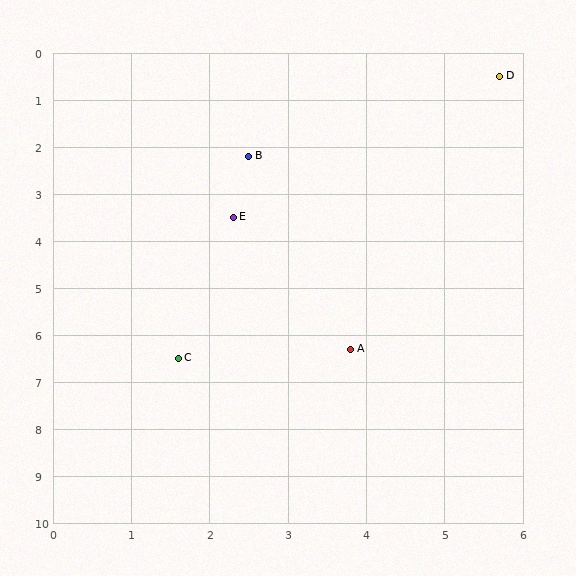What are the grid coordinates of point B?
Point B is at approximately (2.5, 2.2).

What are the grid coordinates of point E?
Point E is at approximately (2.3, 3.5).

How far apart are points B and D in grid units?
Points B and D are about 3.6 grid units apart.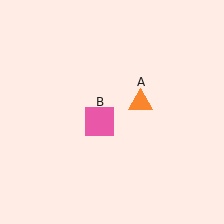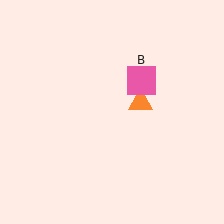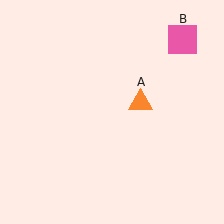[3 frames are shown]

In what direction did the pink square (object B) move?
The pink square (object B) moved up and to the right.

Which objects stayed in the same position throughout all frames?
Orange triangle (object A) remained stationary.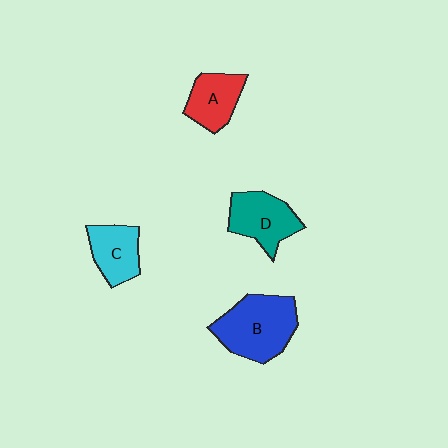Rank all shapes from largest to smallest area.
From largest to smallest: B (blue), D (teal), C (cyan), A (red).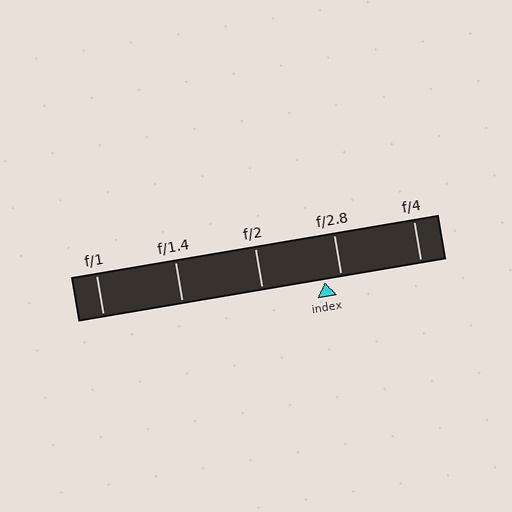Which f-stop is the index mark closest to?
The index mark is closest to f/2.8.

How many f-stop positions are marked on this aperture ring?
There are 5 f-stop positions marked.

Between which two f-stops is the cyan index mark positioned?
The index mark is between f/2 and f/2.8.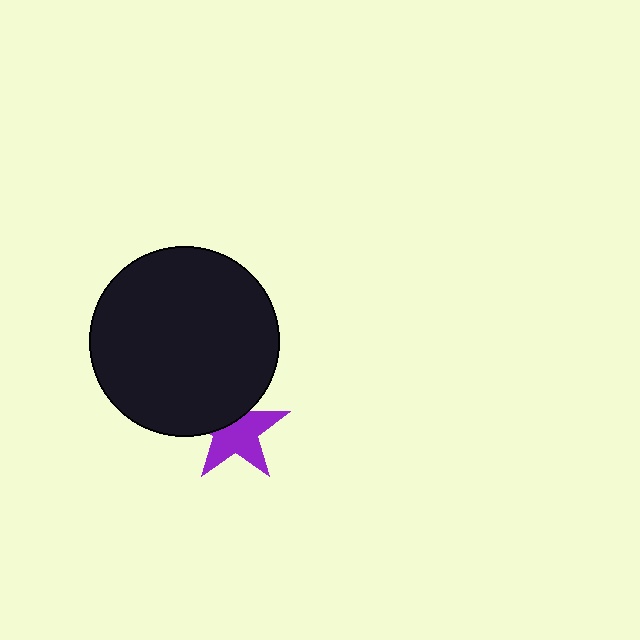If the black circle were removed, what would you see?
You would see the complete purple star.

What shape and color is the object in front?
The object in front is a black circle.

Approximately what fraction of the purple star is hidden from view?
Roughly 36% of the purple star is hidden behind the black circle.